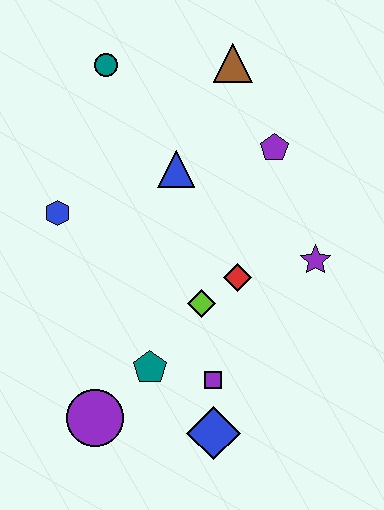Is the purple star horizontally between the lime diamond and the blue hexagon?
No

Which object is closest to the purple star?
The red diamond is closest to the purple star.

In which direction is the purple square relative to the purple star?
The purple square is below the purple star.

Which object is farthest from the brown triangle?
The purple circle is farthest from the brown triangle.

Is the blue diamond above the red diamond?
No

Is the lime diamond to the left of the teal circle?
No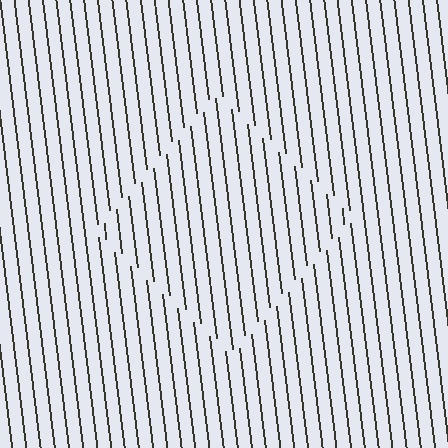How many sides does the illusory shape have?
4 sides — the line-ends trace a square.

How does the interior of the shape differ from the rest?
The interior of the shape contains the same grating, shifted by half a period — the contour is defined by the phase discontinuity where line-ends from the inner and outer gratings abut.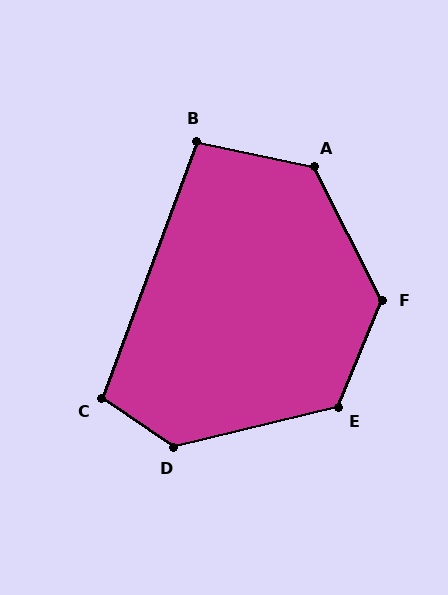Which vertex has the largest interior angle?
D, at approximately 132 degrees.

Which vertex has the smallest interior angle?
B, at approximately 98 degrees.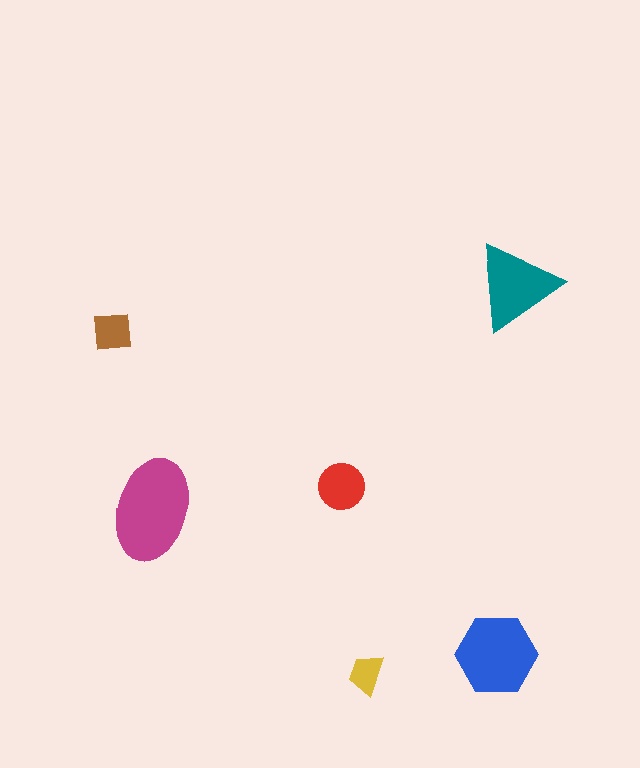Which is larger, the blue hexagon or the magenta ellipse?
The magenta ellipse.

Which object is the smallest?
The yellow trapezoid.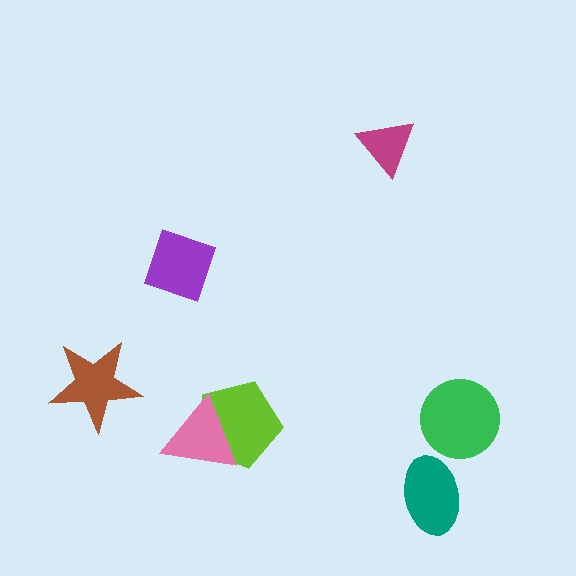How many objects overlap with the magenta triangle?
0 objects overlap with the magenta triangle.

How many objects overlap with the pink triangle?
1 object overlaps with the pink triangle.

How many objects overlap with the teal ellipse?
0 objects overlap with the teal ellipse.